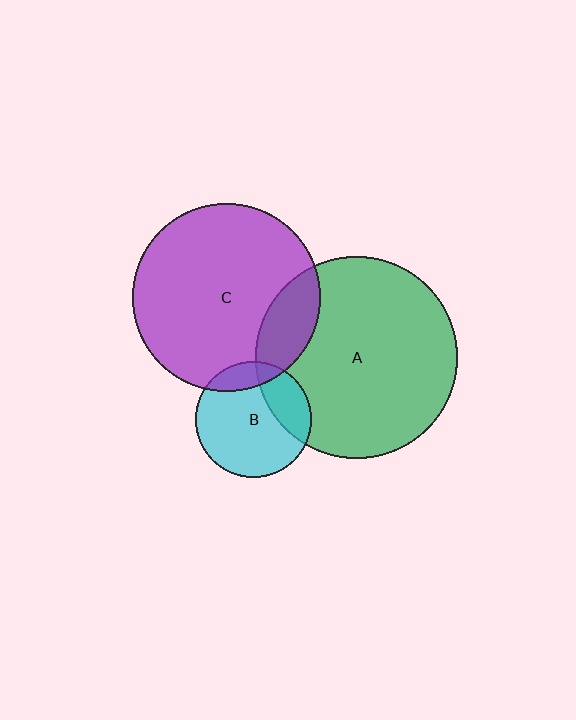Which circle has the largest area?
Circle A (green).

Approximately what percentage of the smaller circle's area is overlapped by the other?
Approximately 25%.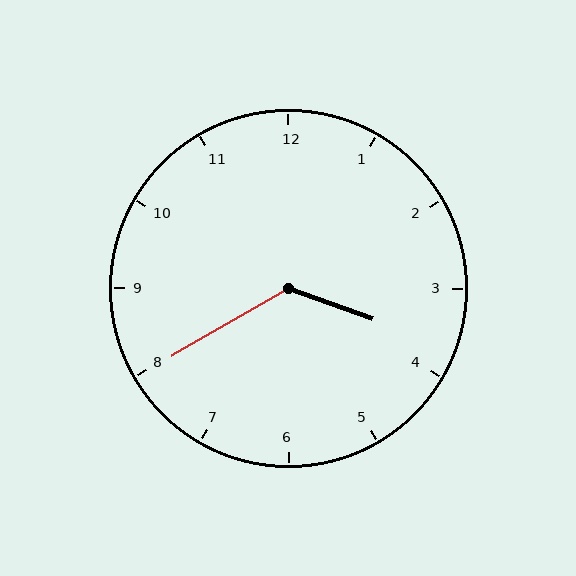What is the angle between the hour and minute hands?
Approximately 130 degrees.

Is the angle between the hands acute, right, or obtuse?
It is obtuse.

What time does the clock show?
3:40.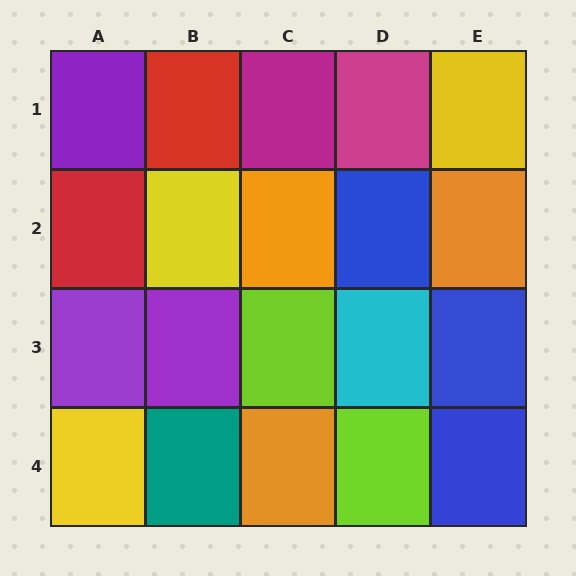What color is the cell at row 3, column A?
Purple.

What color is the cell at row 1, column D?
Magenta.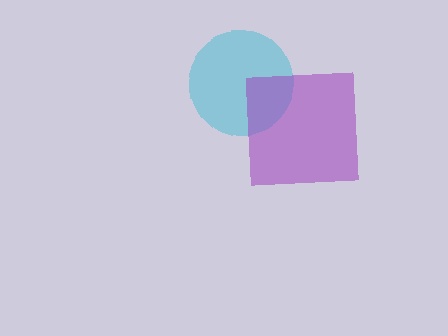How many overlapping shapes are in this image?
There are 2 overlapping shapes in the image.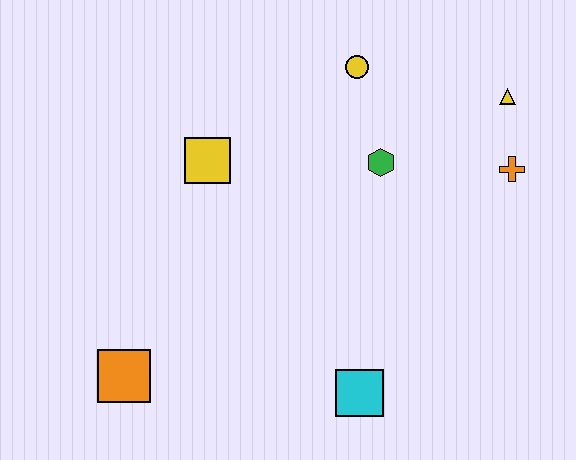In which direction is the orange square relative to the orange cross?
The orange square is to the left of the orange cross.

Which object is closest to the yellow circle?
The green hexagon is closest to the yellow circle.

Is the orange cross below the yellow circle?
Yes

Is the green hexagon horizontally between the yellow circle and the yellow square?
No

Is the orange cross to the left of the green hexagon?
No